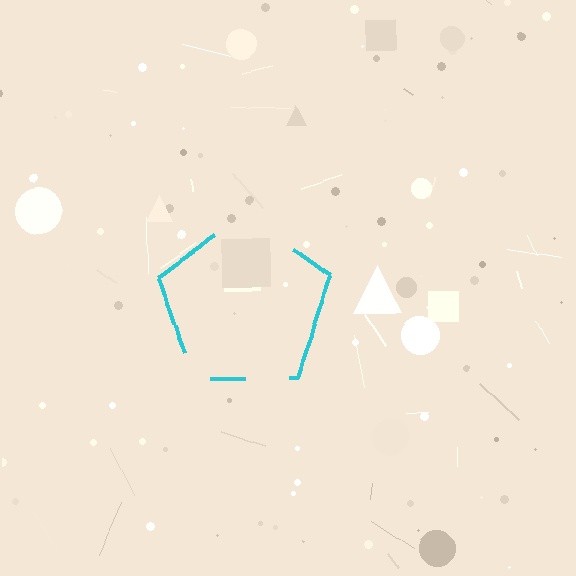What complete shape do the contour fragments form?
The contour fragments form a pentagon.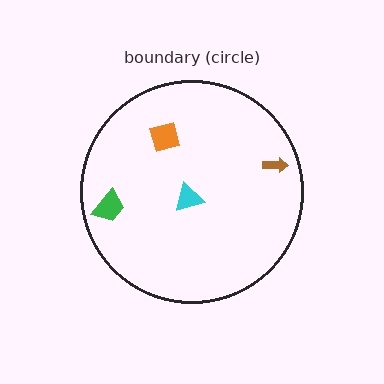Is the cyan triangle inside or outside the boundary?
Inside.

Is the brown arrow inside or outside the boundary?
Inside.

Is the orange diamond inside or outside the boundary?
Inside.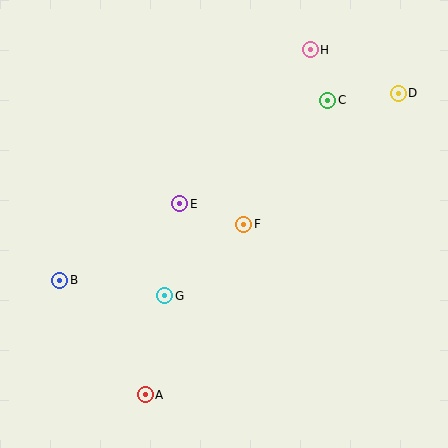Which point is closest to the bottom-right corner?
Point F is closest to the bottom-right corner.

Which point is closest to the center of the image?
Point F at (244, 224) is closest to the center.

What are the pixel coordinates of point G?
Point G is at (165, 296).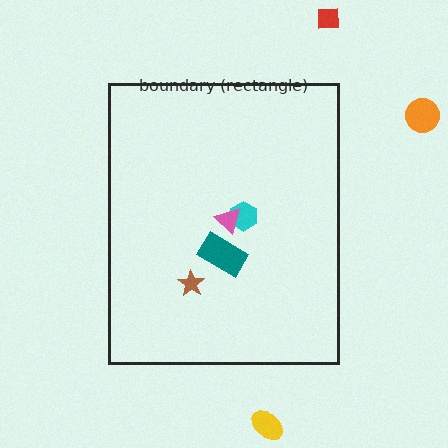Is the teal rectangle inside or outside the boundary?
Inside.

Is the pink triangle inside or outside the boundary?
Inside.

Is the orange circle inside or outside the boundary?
Outside.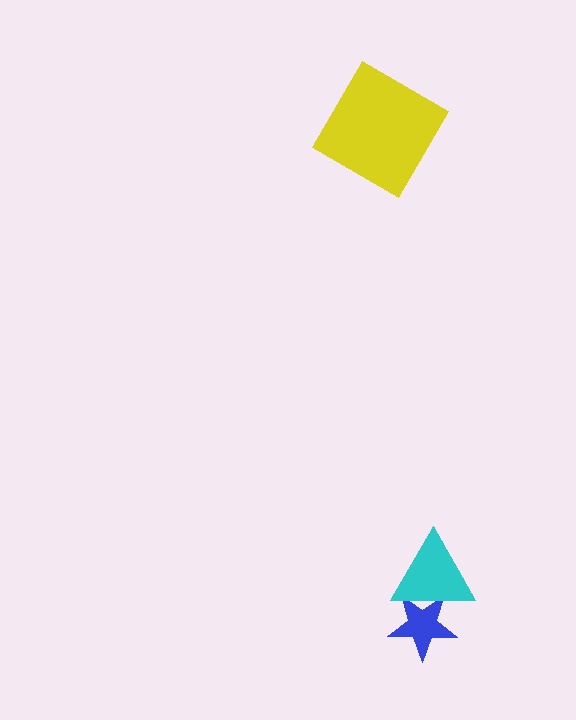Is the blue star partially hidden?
Yes, it is partially covered by another shape.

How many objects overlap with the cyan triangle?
1 object overlaps with the cyan triangle.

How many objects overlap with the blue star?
1 object overlaps with the blue star.